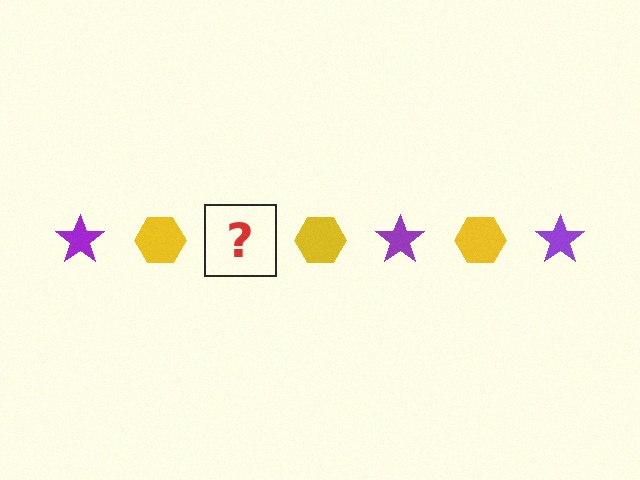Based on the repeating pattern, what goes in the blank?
The blank should be a purple star.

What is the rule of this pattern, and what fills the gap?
The rule is that the pattern alternates between purple star and yellow hexagon. The gap should be filled with a purple star.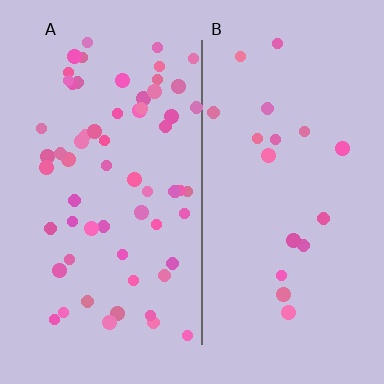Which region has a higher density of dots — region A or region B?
A (the left).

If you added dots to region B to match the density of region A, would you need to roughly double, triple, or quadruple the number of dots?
Approximately triple.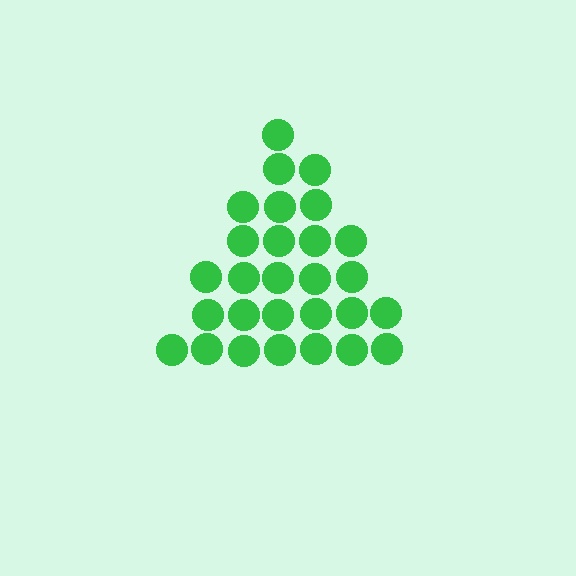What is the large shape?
The large shape is a triangle.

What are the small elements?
The small elements are circles.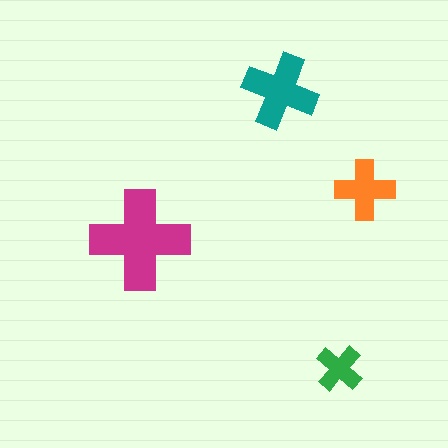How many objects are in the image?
There are 4 objects in the image.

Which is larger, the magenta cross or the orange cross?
The magenta one.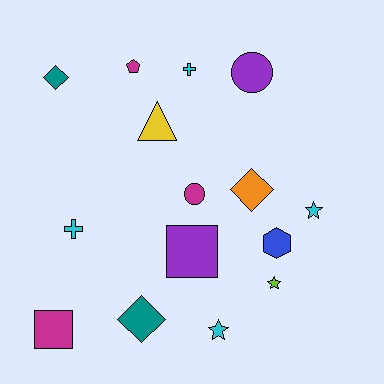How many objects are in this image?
There are 15 objects.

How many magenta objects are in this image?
There are 3 magenta objects.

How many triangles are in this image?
There is 1 triangle.